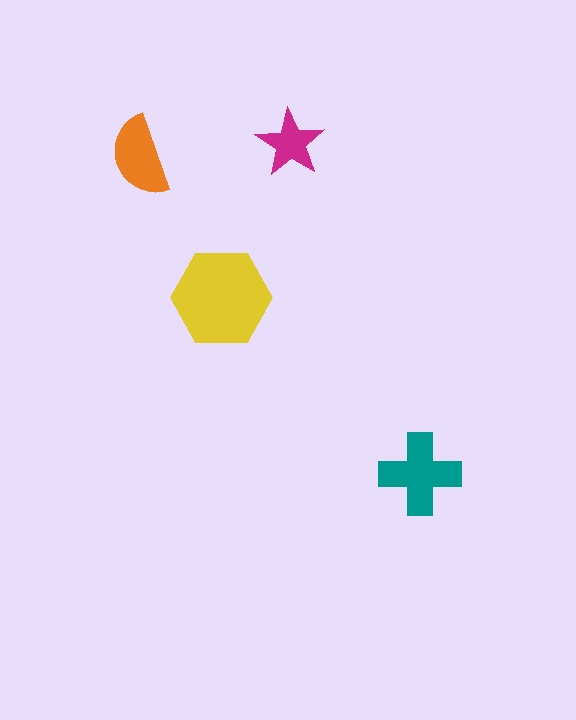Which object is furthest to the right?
The teal cross is rightmost.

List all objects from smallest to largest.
The magenta star, the orange semicircle, the teal cross, the yellow hexagon.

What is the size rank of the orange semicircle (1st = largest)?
3rd.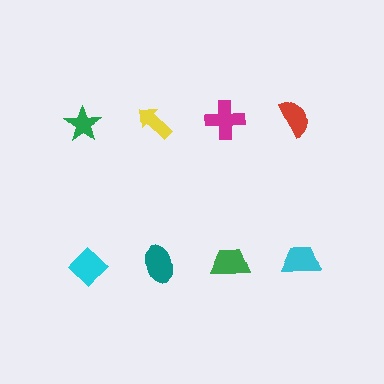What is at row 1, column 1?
A green star.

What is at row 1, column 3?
A magenta cross.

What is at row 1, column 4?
A red semicircle.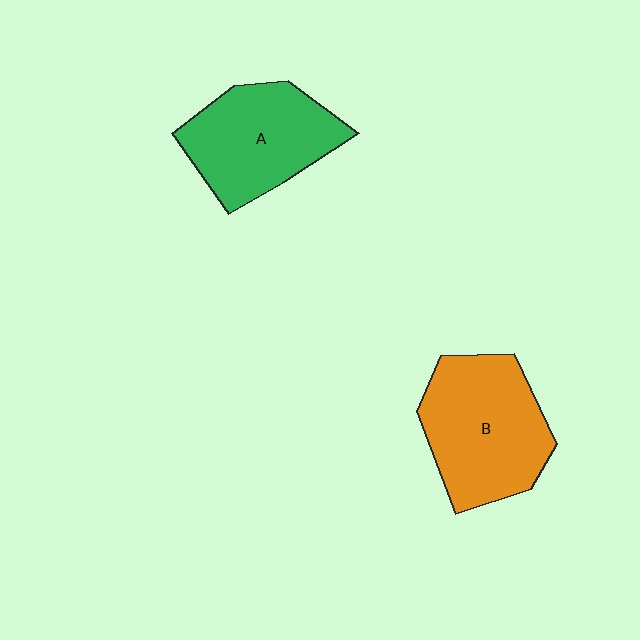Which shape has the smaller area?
Shape A (green).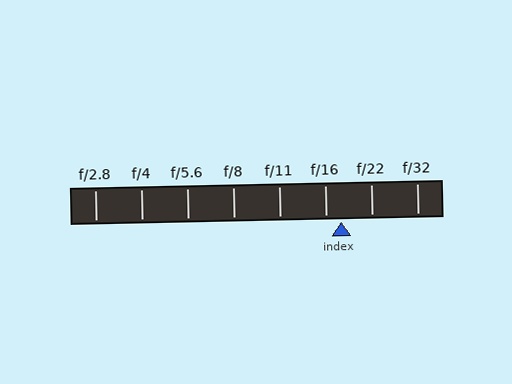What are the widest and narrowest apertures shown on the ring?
The widest aperture shown is f/2.8 and the narrowest is f/32.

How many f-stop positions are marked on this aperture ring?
There are 8 f-stop positions marked.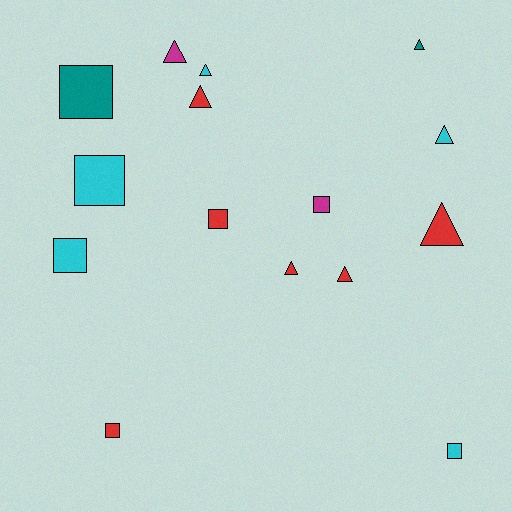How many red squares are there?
There are 2 red squares.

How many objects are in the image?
There are 15 objects.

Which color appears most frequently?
Red, with 6 objects.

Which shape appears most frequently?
Triangle, with 8 objects.